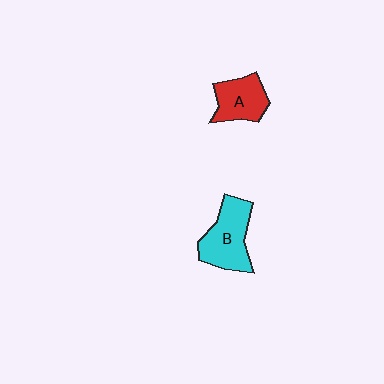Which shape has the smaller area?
Shape A (red).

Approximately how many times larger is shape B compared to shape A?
Approximately 1.4 times.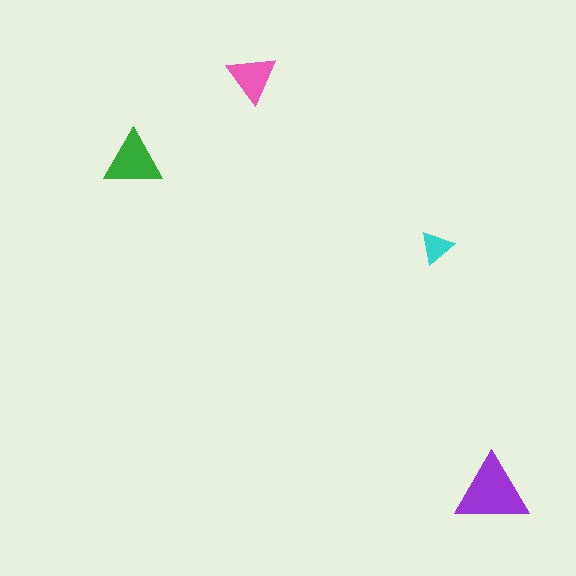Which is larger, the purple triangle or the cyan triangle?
The purple one.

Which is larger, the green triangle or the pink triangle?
The green one.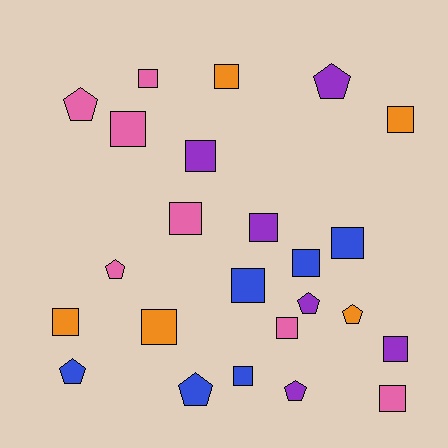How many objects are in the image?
There are 24 objects.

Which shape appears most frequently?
Square, with 16 objects.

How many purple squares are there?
There are 3 purple squares.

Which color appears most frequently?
Pink, with 7 objects.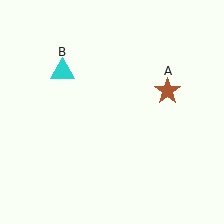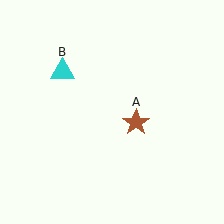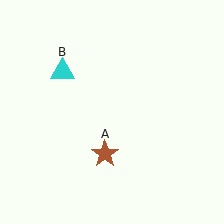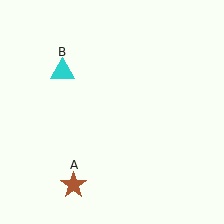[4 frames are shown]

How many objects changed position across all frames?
1 object changed position: brown star (object A).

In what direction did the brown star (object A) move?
The brown star (object A) moved down and to the left.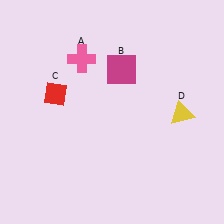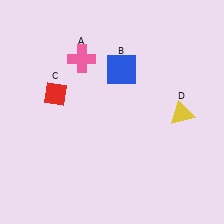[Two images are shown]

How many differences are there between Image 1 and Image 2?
There is 1 difference between the two images.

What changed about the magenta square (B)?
In Image 1, B is magenta. In Image 2, it changed to blue.